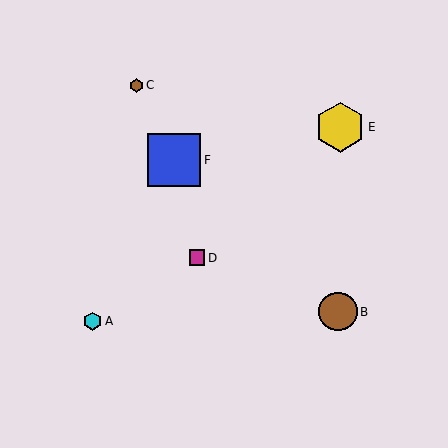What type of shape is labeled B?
Shape B is a brown circle.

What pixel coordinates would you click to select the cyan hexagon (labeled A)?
Click at (93, 321) to select the cyan hexagon A.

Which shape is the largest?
The blue square (labeled F) is the largest.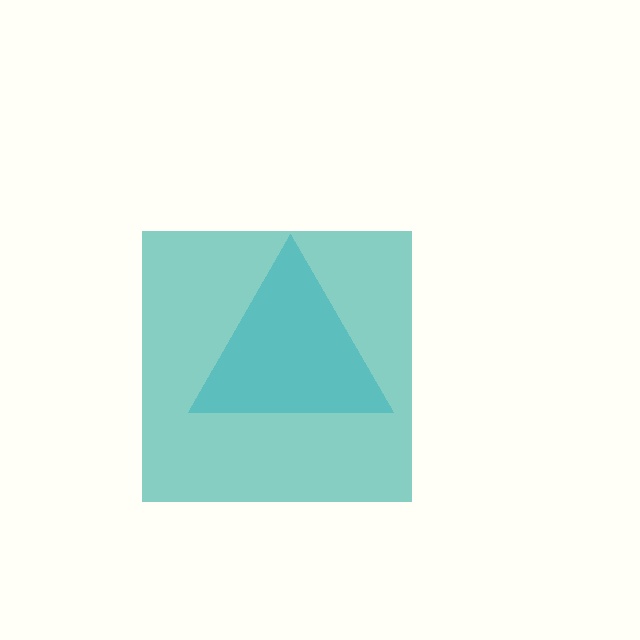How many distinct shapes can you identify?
There are 2 distinct shapes: a cyan triangle, a teal square.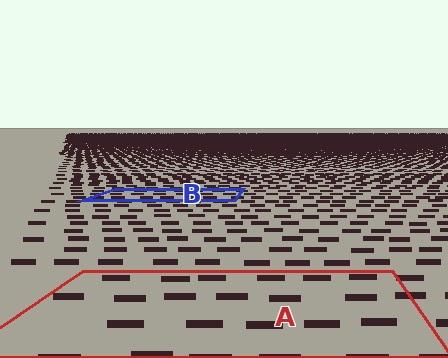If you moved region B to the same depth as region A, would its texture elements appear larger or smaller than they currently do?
They would appear larger. At a closer depth, the same texture elements are projected at a bigger on-screen size.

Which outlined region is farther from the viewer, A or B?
Region B is farther from the viewer — the texture elements inside it appear smaller and more densely packed.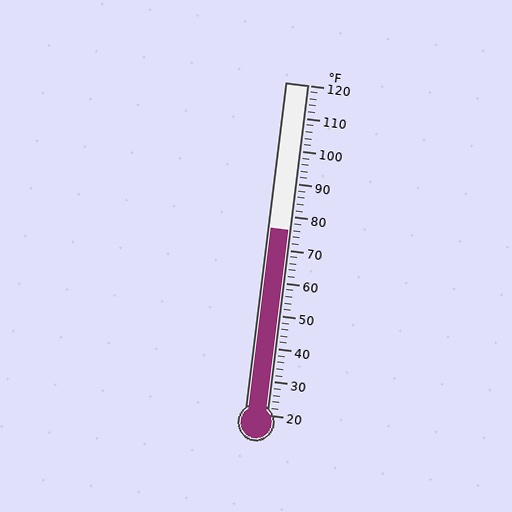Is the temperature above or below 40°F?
The temperature is above 40°F.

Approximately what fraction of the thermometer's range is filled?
The thermometer is filled to approximately 55% of its range.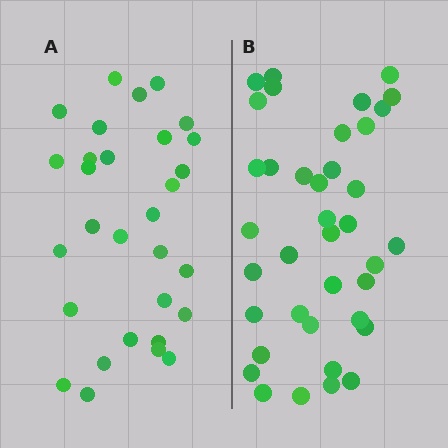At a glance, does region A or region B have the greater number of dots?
Region B (the right region) has more dots.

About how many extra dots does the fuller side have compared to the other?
Region B has roughly 8 or so more dots than region A.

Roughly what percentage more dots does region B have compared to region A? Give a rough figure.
About 25% more.